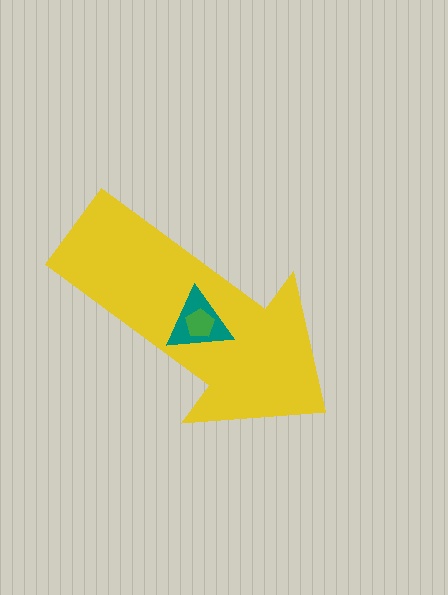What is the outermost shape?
The yellow arrow.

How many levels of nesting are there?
3.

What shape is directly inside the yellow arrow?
The teal triangle.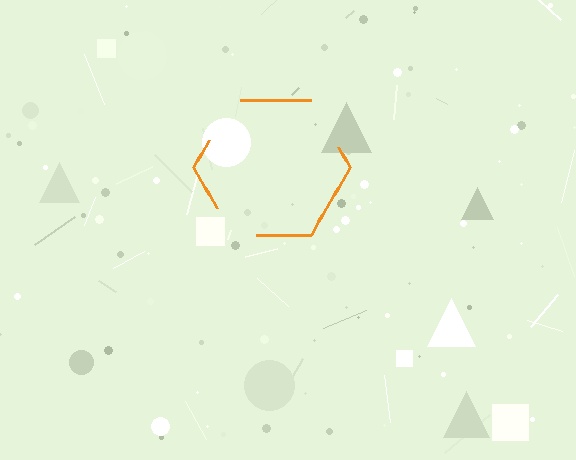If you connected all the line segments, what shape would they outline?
They would outline a hexagon.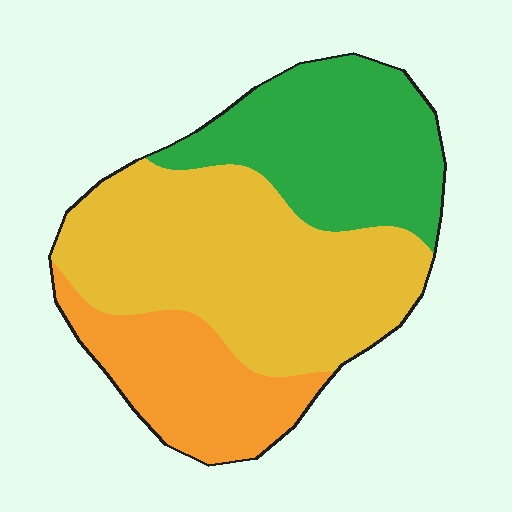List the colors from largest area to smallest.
From largest to smallest: yellow, green, orange.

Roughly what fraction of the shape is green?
Green covers around 30% of the shape.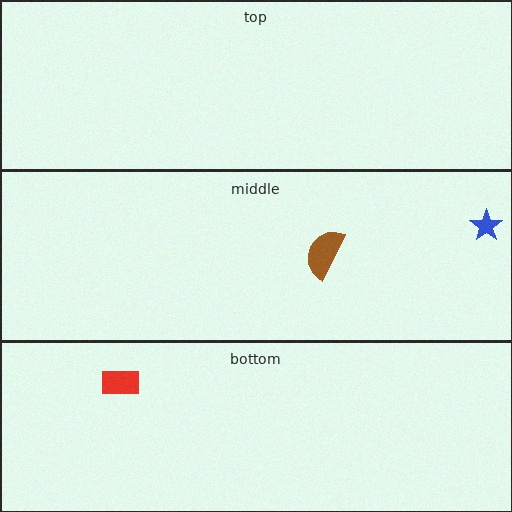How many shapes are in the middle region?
2.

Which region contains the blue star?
The middle region.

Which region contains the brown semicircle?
The middle region.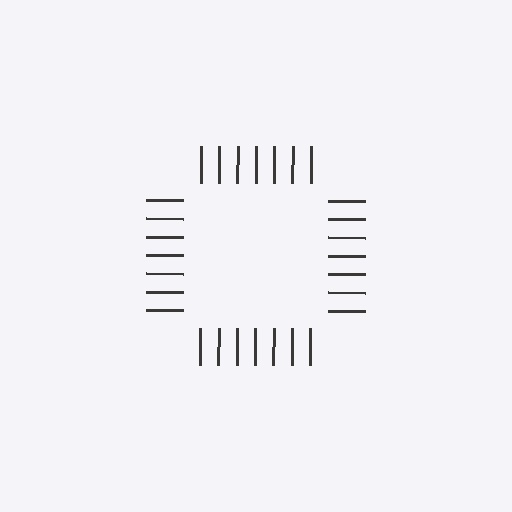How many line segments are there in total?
28 — 7 along each of the 4 edges.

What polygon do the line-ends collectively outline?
An illusory square — the line segments terminate on its edges but no continuous stroke is drawn.